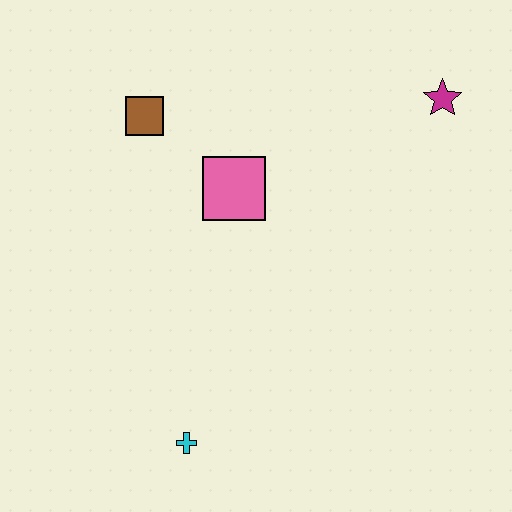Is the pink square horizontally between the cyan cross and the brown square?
No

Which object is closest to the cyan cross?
The pink square is closest to the cyan cross.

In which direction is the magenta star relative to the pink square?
The magenta star is to the right of the pink square.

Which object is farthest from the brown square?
The cyan cross is farthest from the brown square.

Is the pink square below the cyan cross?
No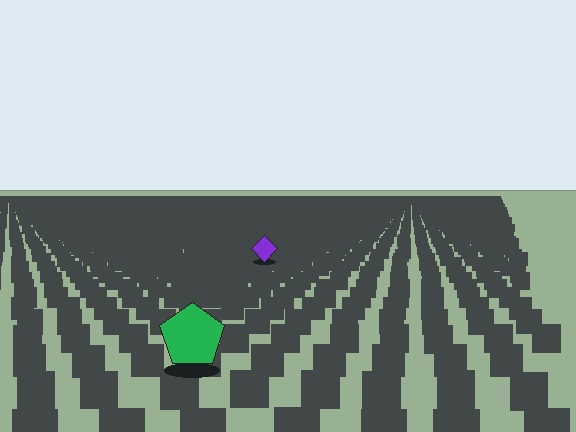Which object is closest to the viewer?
The green pentagon is closest. The texture marks near it are larger and more spread out.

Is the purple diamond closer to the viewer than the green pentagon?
No. The green pentagon is closer — you can tell from the texture gradient: the ground texture is coarser near it.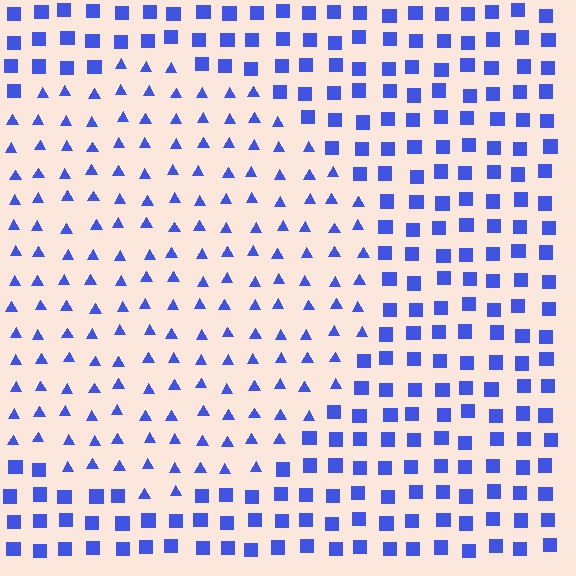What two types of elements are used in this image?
The image uses triangles inside the circle region and squares outside it.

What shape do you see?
I see a circle.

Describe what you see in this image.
The image is filled with small blue elements arranged in a uniform grid. A circle-shaped region contains triangles, while the surrounding area contains squares. The boundary is defined purely by the change in element shape.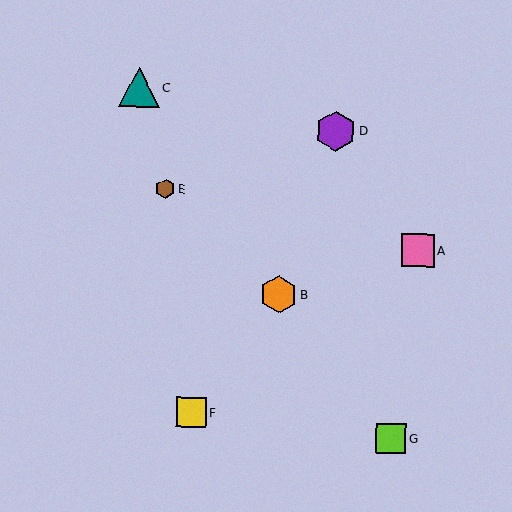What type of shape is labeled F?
Shape F is a yellow square.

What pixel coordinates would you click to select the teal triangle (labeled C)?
Click at (139, 87) to select the teal triangle C.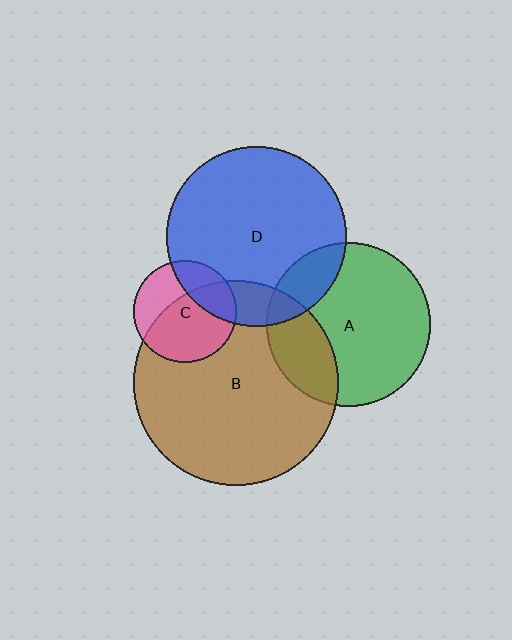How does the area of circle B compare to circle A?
Approximately 1.6 times.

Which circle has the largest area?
Circle B (brown).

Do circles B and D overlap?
Yes.